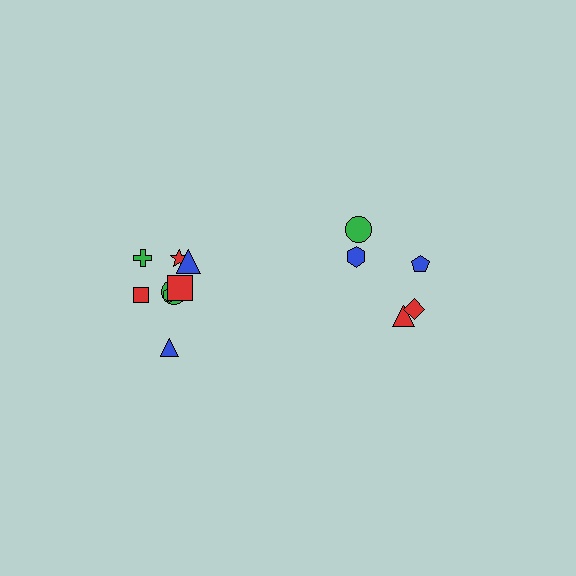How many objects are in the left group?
There are 8 objects.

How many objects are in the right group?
There are 5 objects.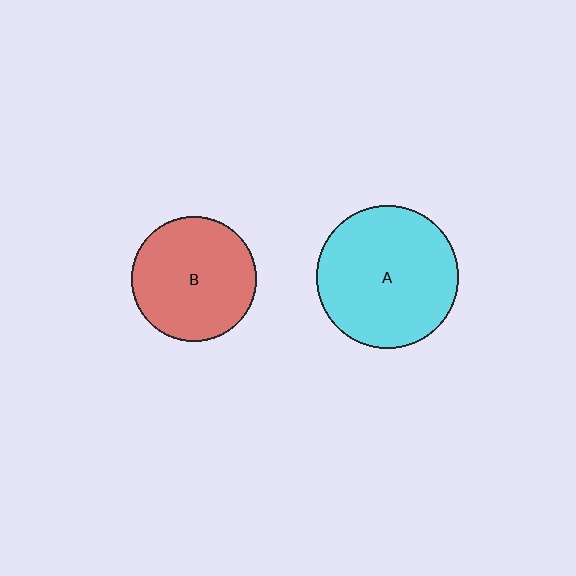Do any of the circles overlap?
No, none of the circles overlap.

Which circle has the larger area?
Circle A (cyan).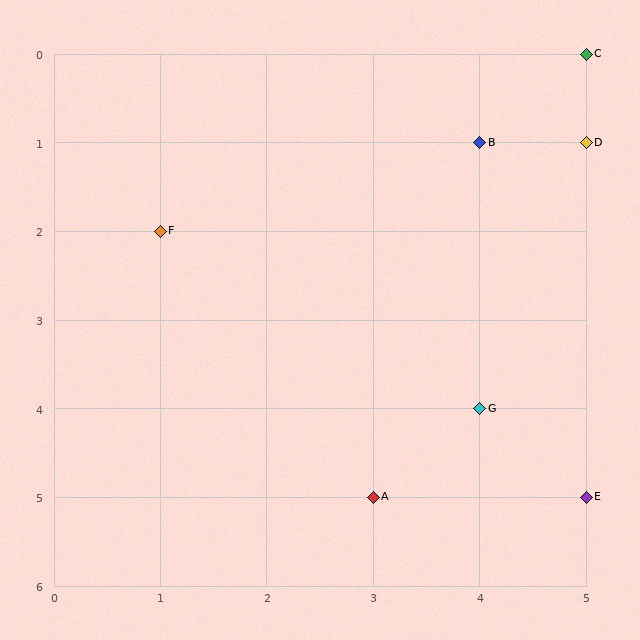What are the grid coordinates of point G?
Point G is at grid coordinates (4, 4).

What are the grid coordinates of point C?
Point C is at grid coordinates (5, 0).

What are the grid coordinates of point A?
Point A is at grid coordinates (3, 5).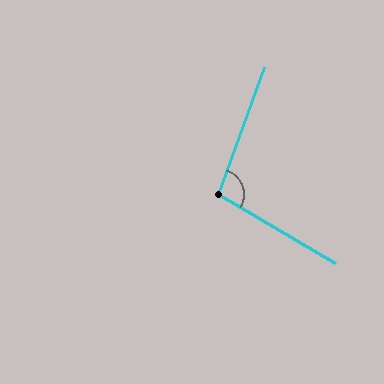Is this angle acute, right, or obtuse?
It is obtuse.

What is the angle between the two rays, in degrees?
Approximately 100 degrees.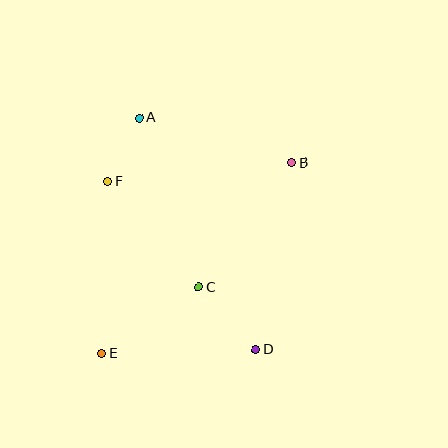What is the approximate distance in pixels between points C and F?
The distance between C and F is approximately 139 pixels.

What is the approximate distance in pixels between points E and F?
The distance between E and F is approximately 172 pixels.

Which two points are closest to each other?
Points A and F are closest to each other.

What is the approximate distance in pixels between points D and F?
The distance between D and F is approximately 224 pixels.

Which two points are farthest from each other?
Points B and E are farthest from each other.